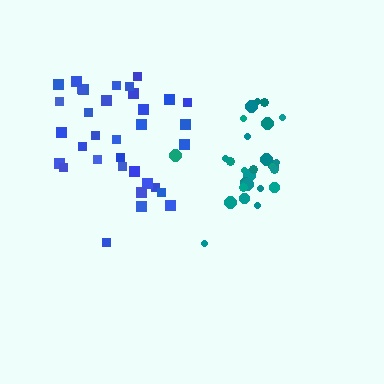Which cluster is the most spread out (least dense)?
Blue.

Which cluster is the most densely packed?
Teal.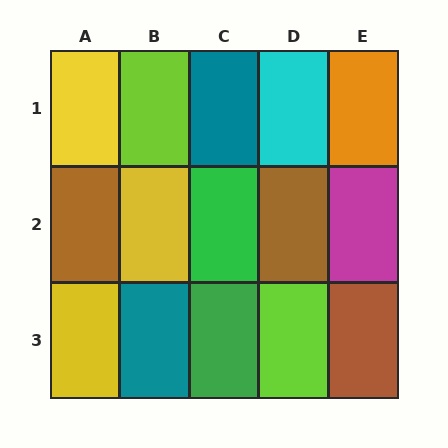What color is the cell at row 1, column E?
Orange.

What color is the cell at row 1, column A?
Yellow.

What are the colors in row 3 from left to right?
Yellow, teal, green, lime, brown.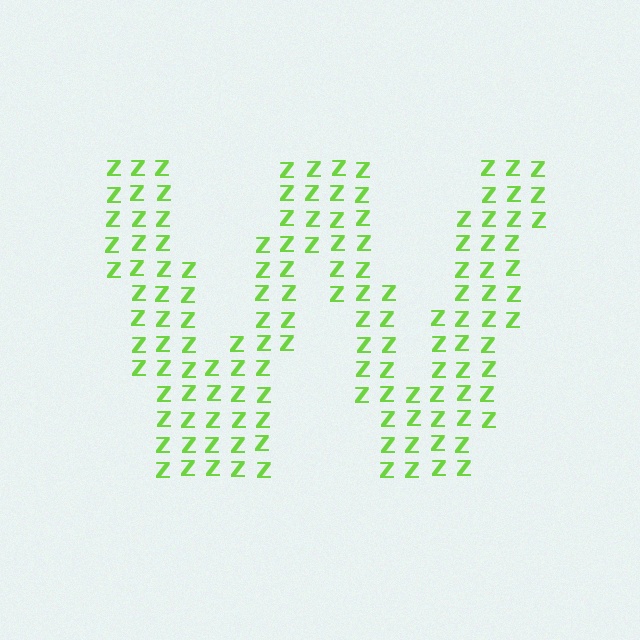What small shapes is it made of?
It is made of small letter Z's.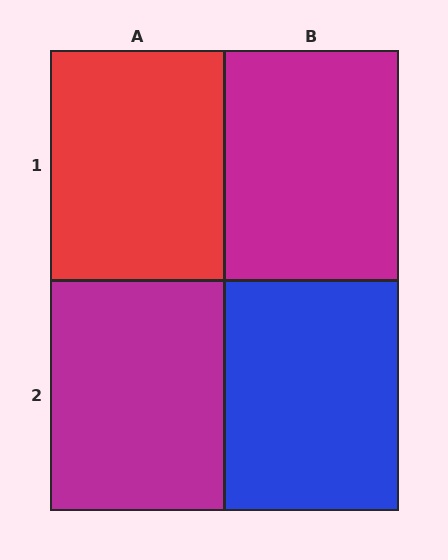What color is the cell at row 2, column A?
Magenta.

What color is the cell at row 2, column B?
Blue.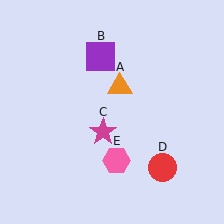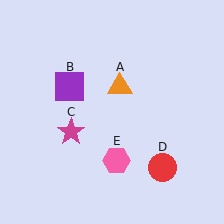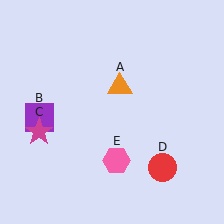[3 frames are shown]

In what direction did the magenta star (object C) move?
The magenta star (object C) moved left.